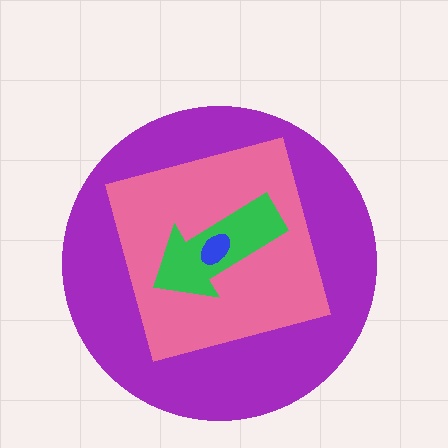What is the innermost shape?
The blue ellipse.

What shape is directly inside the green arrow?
The blue ellipse.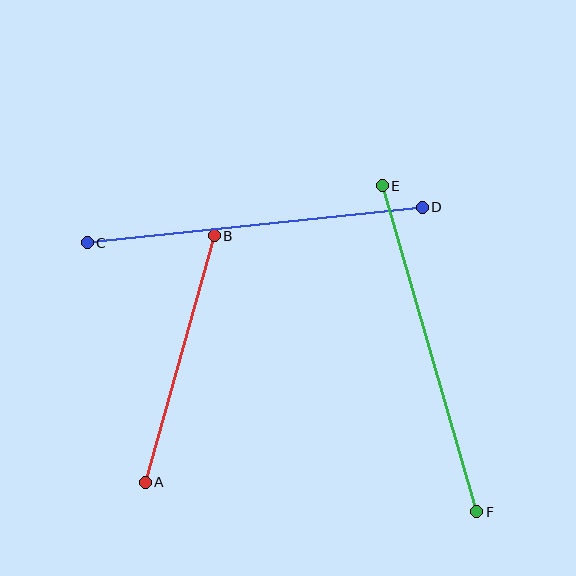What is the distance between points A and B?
The distance is approximately 256 pixels.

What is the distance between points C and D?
The distance is approximately 337 pixels.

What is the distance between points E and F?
The distance is approximately 339 pixels.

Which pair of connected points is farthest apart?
Points E and F are farthest apart.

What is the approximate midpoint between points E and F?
The midpoint is at approximately (430, 349) pixels.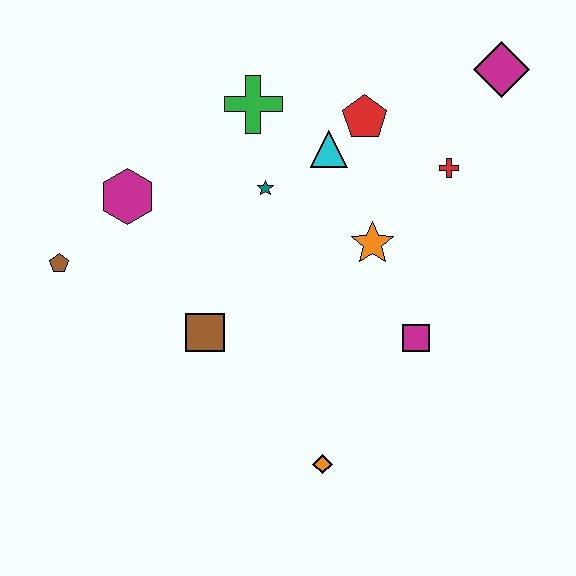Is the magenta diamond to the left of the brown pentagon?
No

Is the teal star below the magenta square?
No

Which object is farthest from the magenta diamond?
The brown pentagon is farthest from the magenta diamond.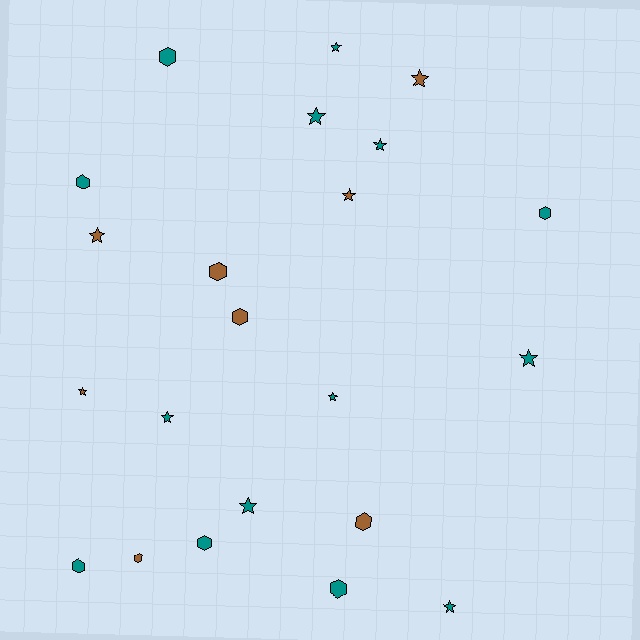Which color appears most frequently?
Teal, with 14 objects.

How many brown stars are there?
There are 4 brown stars.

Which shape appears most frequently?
Star, with 12 objects.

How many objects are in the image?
There are 22 objects.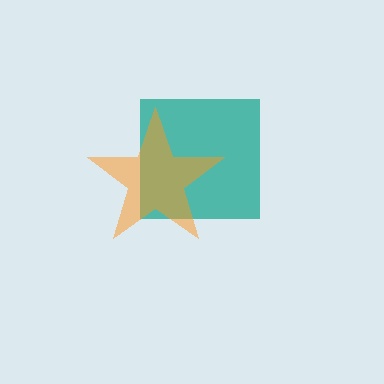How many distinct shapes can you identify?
There are 2 distinct shapes: a teal square, an orange star.